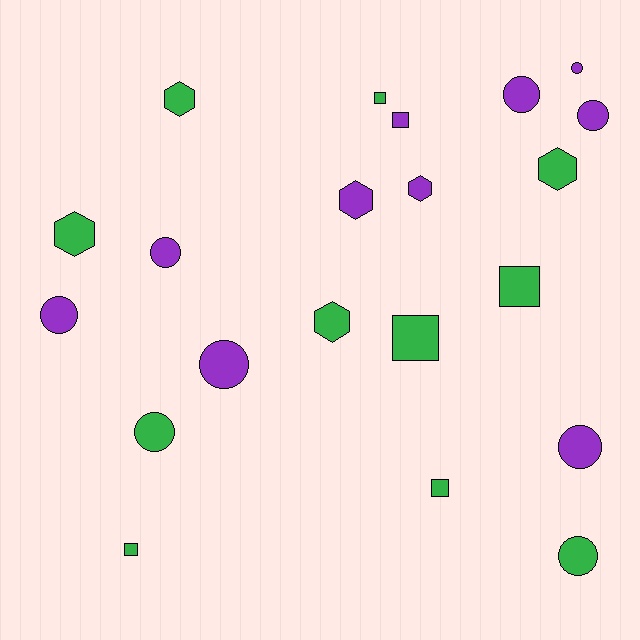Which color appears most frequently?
Green, with 11 objects.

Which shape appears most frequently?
Circle, with 9 objects.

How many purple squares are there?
There is 1 purple square.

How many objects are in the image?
There are 21 objects.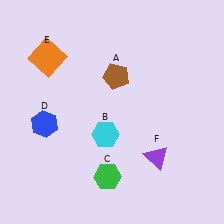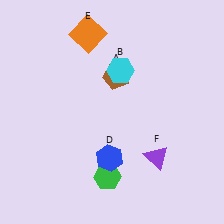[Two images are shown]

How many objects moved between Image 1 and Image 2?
3 objects moved between the two images.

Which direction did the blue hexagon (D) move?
The blue hexagon (D) moved right.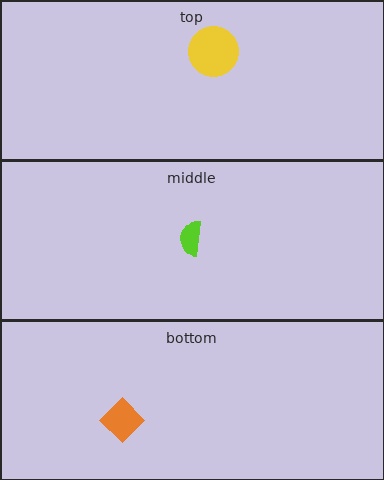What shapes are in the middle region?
The lime semicircle.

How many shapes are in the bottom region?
1.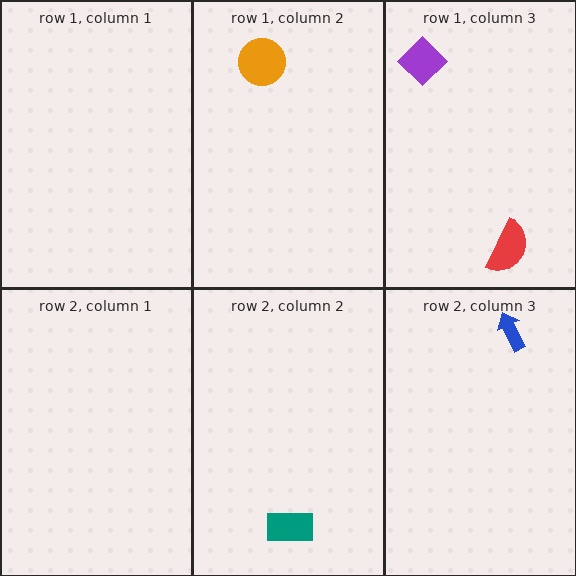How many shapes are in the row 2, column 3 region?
1.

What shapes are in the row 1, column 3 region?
The red semicircle, the purple diamond.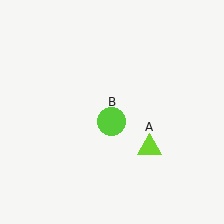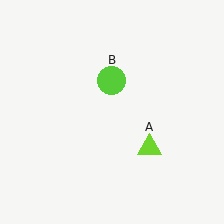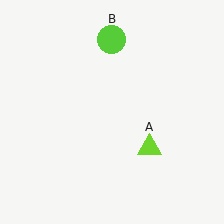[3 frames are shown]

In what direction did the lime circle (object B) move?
The lime circle (object B) moved up.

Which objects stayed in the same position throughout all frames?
Lime triangle (object A) remained stationary.